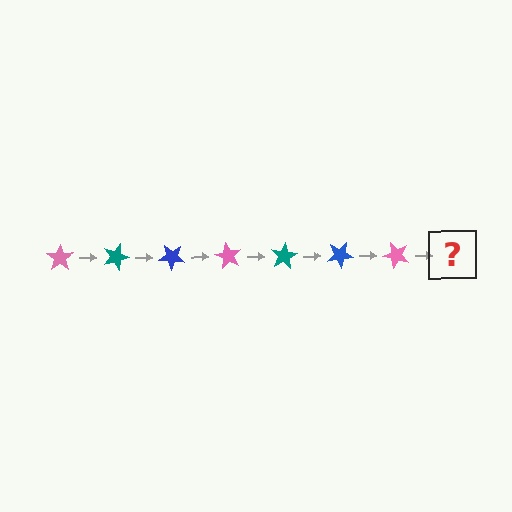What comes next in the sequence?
The next element should be a teal star, rotated 140 degrees from the start.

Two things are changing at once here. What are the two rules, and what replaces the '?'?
The two rules are that it rotates 20 degrees each step and the color cycles through pink, teal, and blue. The '?' should be a teal star, rotated 140 degrees from the start.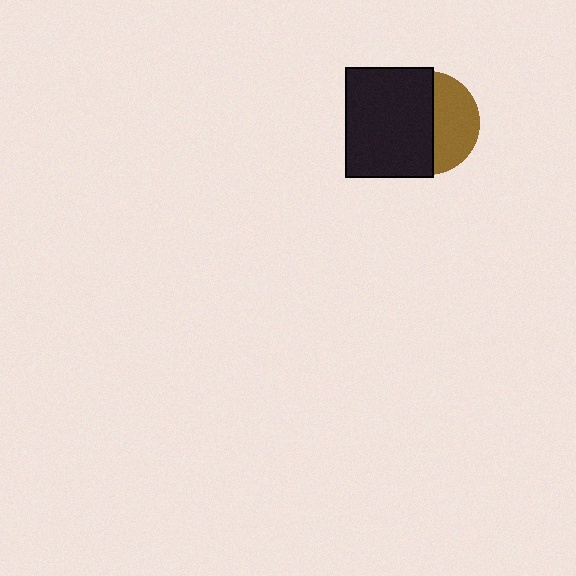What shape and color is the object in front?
The object in front is a black rectangle.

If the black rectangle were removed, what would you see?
You would see the complete brown circle.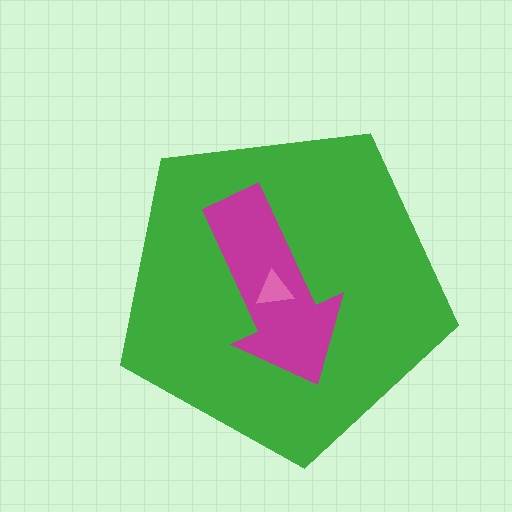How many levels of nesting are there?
3.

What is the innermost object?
The pink triangle.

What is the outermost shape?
The green pentagon.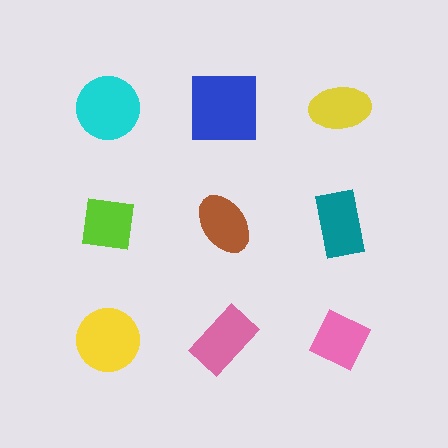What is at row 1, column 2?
A blue square.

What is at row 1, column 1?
A cyan circle.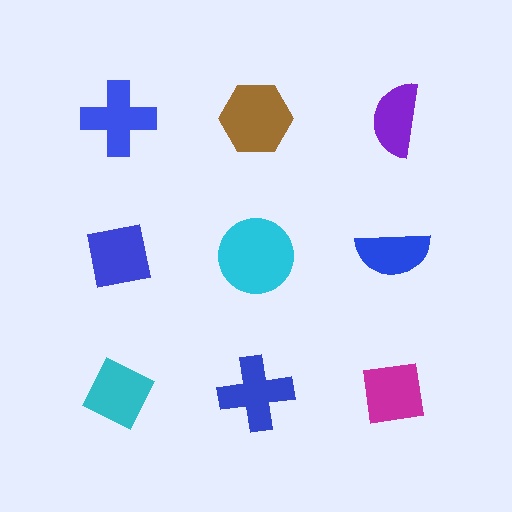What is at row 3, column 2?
A blue cross.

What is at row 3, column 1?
A cyan diamond.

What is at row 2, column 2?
A cyan circle.